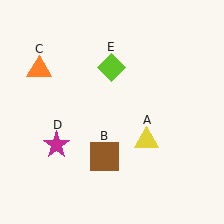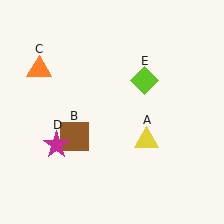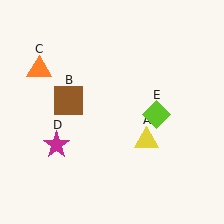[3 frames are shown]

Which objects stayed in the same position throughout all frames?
Yellow triangle (object A) and orange triangle (object C) and magenta star (object D) remained stationary.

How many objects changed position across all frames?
2 objects changed position: brown square (object B), lime diamond (object E).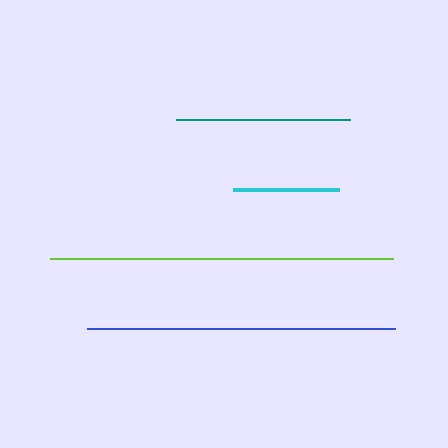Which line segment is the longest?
The lime line is the longest at approximately 343 pixels.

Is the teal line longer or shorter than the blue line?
The blue line is longer than the teal line.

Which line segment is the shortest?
The cyan line is the shortest at approximately 107 pixels.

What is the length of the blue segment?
The blue segment is approximately 308 pixels long.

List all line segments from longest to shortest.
From longest to shortest: lime, blue, teal, cyan.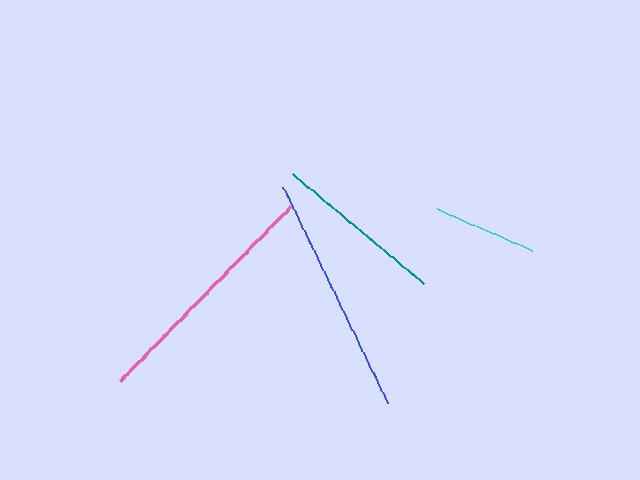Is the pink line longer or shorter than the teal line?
The pink line is longer than the teal line.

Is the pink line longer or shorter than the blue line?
The pink line is longer than the blue line.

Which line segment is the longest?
The pink line is the longest at approximately 244 pixels.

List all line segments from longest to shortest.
From longest to shortest: pink, blue, teal, cyan.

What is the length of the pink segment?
The pink segment is approximately 244 pixels long.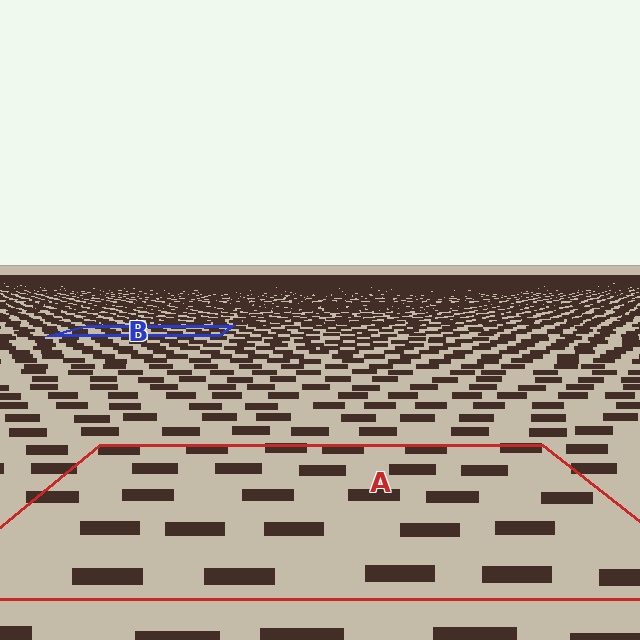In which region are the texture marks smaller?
The texture marks are smaller in region B, because it is farther away.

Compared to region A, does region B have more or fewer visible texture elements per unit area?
Region B has more texture elements per unit area — they are packed more densely because it is farther away.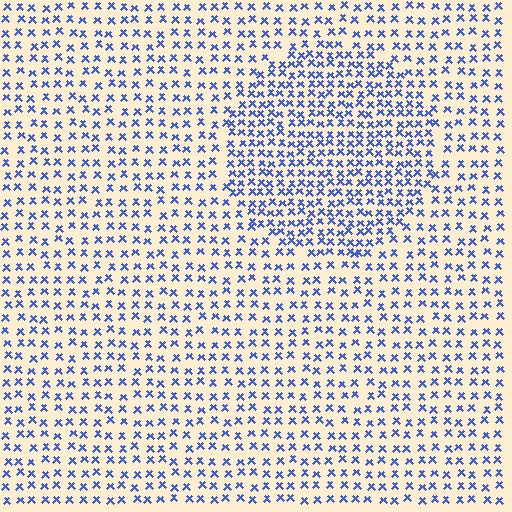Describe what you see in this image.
The image contains small blue elements arranged at two different densities. A circle-shaped region is visible where the elements are more densely packed than the surrounding area.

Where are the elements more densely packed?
The elements are more densely packed inside the circle boundary.